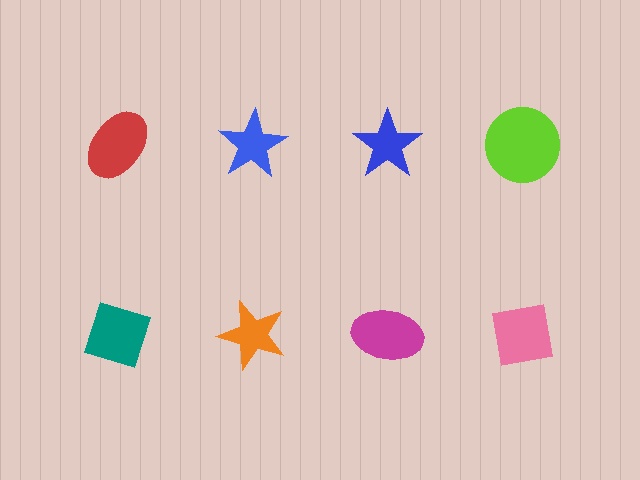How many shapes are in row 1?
4 shapes.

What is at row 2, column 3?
A magenta ellipse.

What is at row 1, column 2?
A blue star.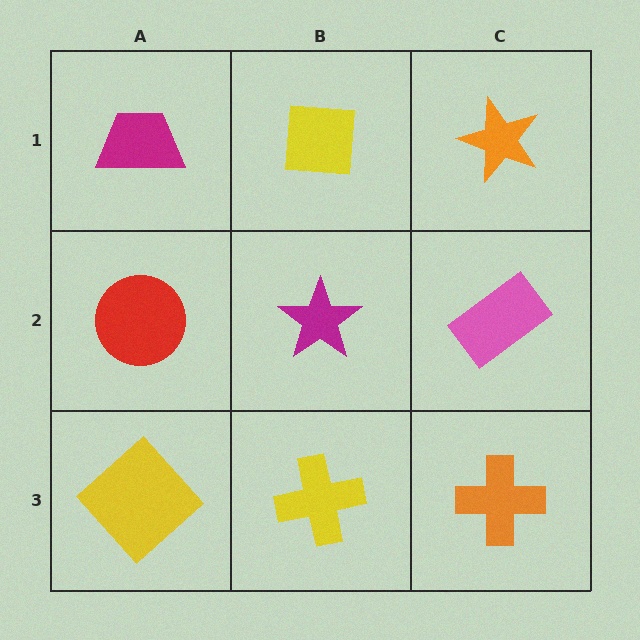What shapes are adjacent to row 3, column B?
A magenta star (row 2, column B), a yellow diamond (row 3, column A), an orange cross (row 3, column C).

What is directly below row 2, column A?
A yellow diamond.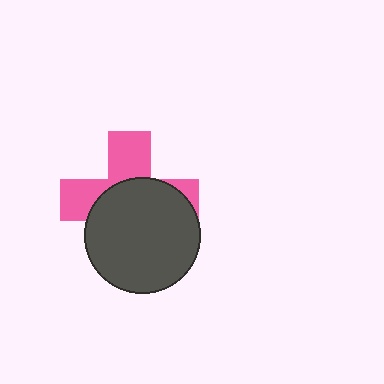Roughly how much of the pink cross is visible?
A small part of it is visible (roughly 42%).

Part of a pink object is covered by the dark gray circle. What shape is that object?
It is a cross.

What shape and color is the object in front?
The object in front is a dark gray circle.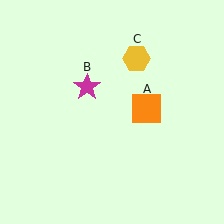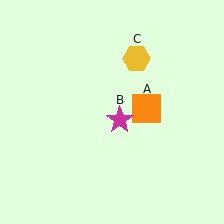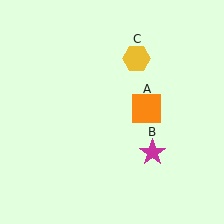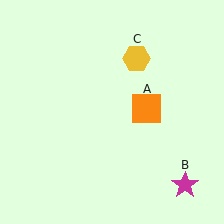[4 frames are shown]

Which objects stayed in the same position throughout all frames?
Orange square (object A) and yellow hexagon (object C) remained stationary.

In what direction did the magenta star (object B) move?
The magenta star (object B) moved down and to the right.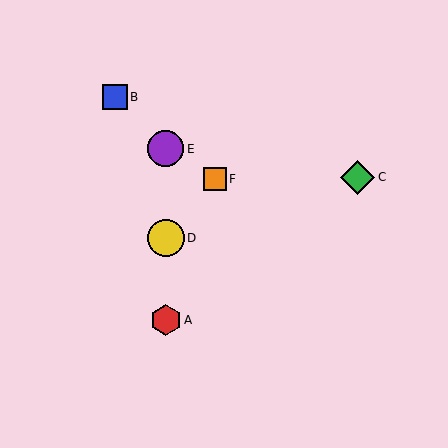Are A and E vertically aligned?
Yes, both are at x≈166.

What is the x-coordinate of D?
Object D is at x≈166.